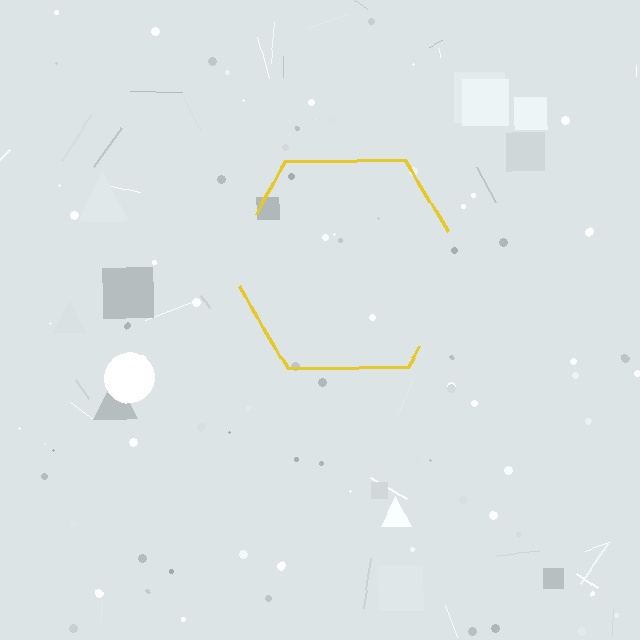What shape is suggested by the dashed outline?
The dashed outline suggests a hexagon.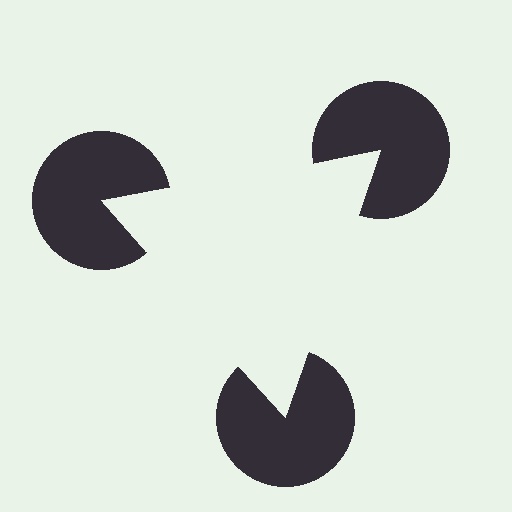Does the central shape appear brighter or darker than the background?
It typically appears slightly brighter than the background, even though no actual brightness change is drawn.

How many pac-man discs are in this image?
There are 3 — one at each vertex of the illusory triangle.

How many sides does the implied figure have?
3 sides.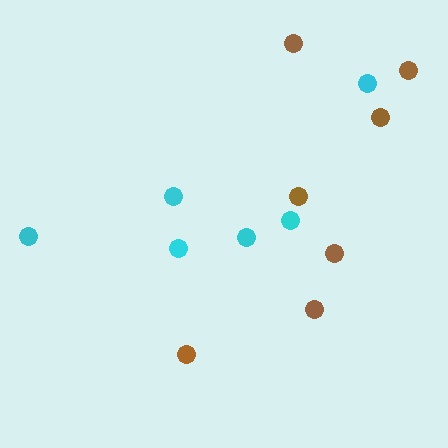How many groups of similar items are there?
There are 2 groups: one group of brown circles (7) and one group of cyan circles (6).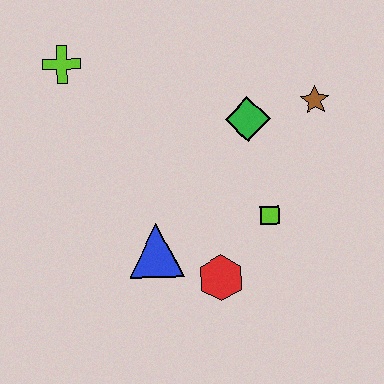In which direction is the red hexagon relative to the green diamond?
The red hexagon is below the green diamond.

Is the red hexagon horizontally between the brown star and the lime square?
No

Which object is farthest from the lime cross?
The red hexagon is farthest from the lime cross.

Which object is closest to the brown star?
The green diamond is closest to the brown star.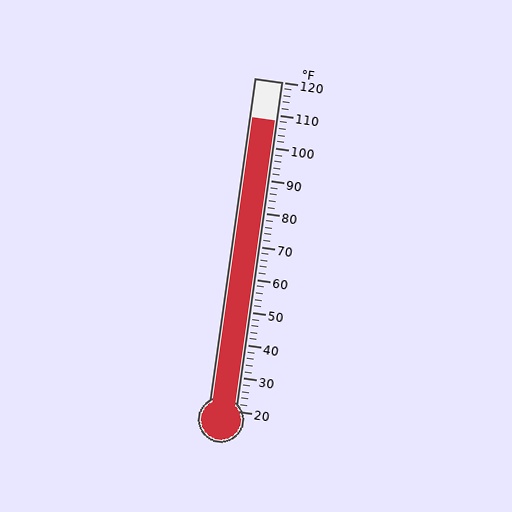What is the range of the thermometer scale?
The thermometer scale ranges from 20°F to 120°F.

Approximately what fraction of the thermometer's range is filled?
The thermometer is filled to approximately 90% of its range.